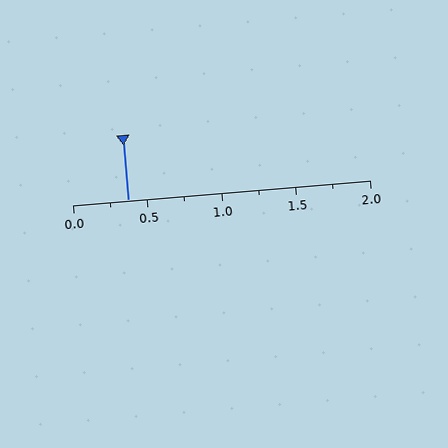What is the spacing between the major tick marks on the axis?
The major ticks are spaced 0.5 apart.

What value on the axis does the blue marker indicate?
The marker indicates approximately 0.38.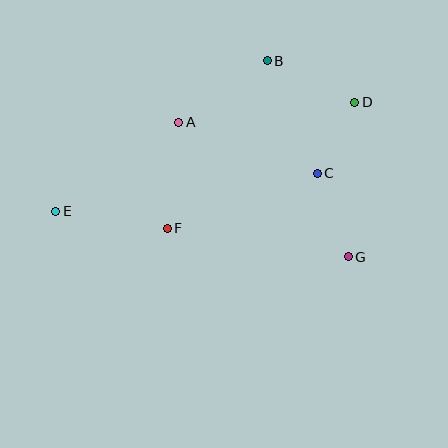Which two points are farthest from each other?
Points D and E are farthest from each other.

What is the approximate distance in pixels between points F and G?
The distance between F and G is approximately 183 pixels.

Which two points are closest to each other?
Points C and D are closest to each other.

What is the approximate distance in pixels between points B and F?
The distance between B and F is approximately 195 pixels.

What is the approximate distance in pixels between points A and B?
The distance between A and B is approximately 108 pixels.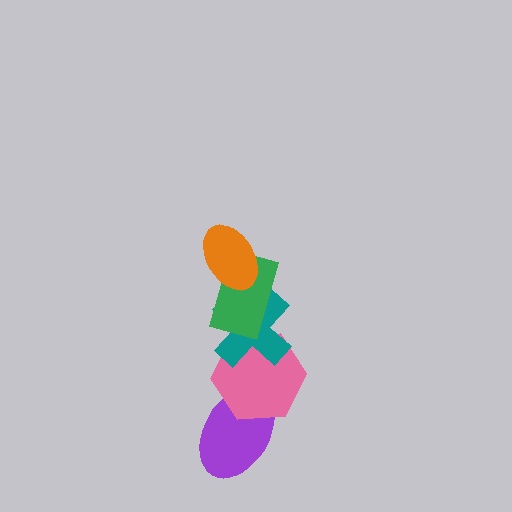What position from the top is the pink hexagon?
The pink hexagon is 4th from the top.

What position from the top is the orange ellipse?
The orange ellipse is 1st from the top.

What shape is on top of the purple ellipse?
The pink hexagon is on top of the purple ellipse.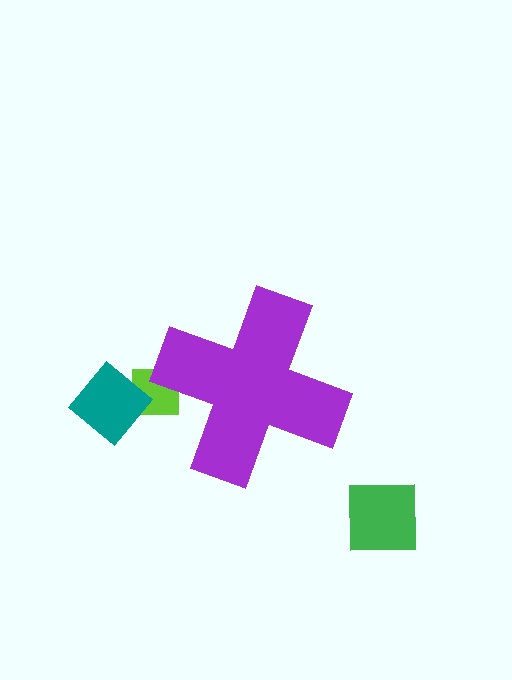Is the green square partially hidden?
No, the green square is fully visible.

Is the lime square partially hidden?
Yes, the lime square is partially hidden behind the purple cross.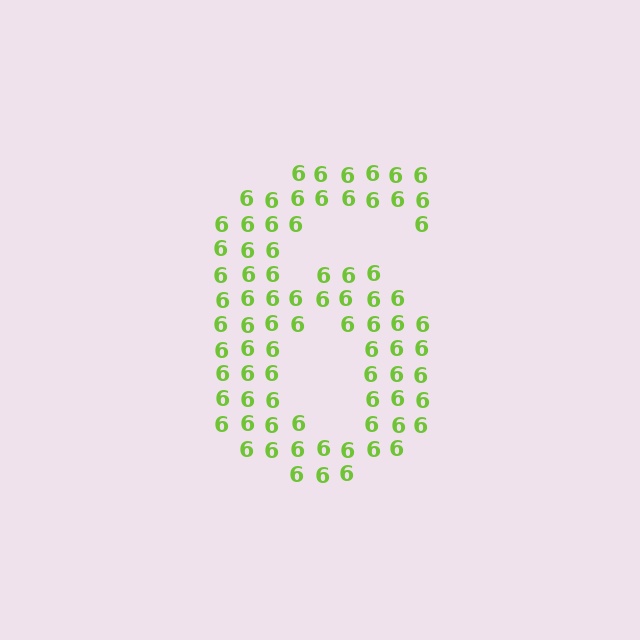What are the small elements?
The small elements are digit 6's.